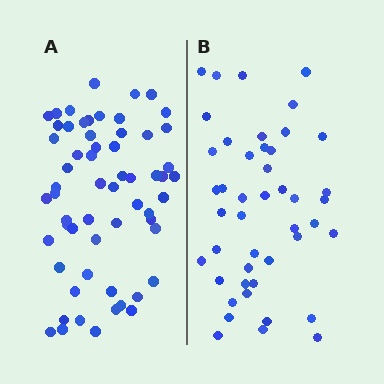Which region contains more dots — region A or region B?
Region A (the left region) has more dots.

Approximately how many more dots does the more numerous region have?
Region A has approximately 15 more dots than region B.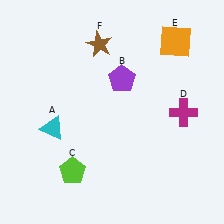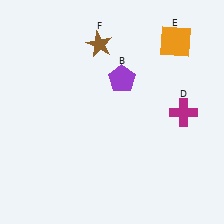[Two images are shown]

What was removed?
The lime pentagon (C), the cyan triangle (A) were removed in Image 2.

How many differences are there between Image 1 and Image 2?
There are 2 differences between the two images.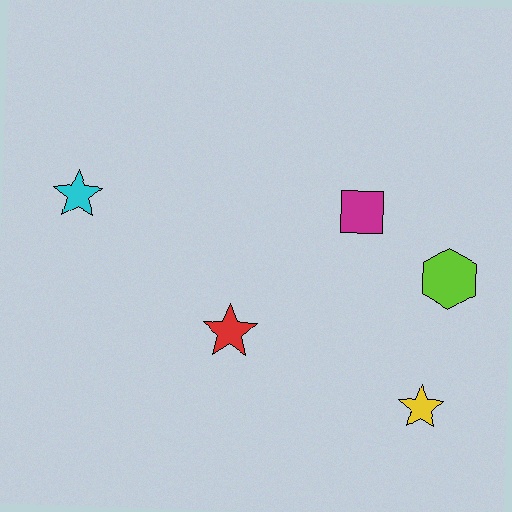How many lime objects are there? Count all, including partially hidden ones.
There is 1 lime object.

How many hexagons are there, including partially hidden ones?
There is 1 hexagon.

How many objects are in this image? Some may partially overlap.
There are 5 objects.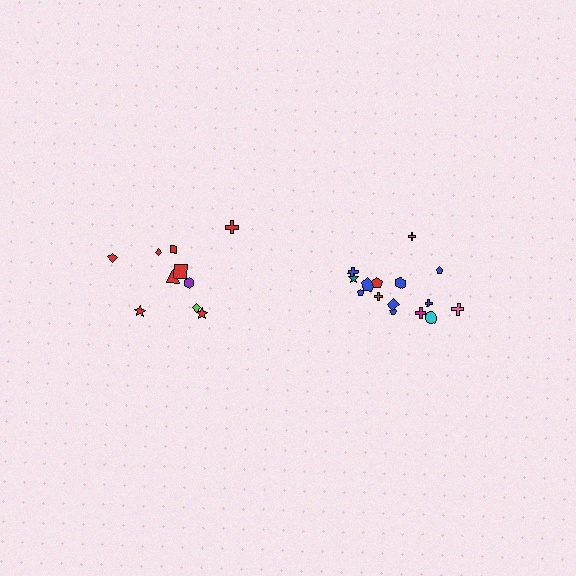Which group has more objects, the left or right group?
The right group.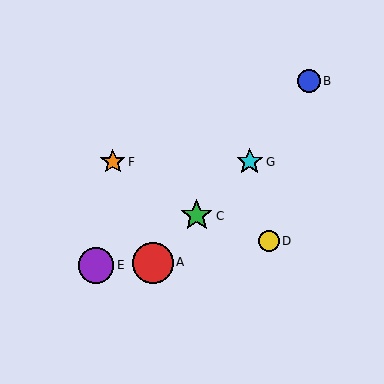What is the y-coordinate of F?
Object F is at y≈162.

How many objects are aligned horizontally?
2 objects (F, G) are aligned horizontally.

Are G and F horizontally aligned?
Yes, both are at y≈162.